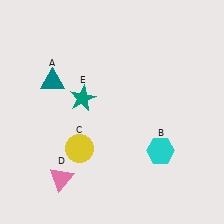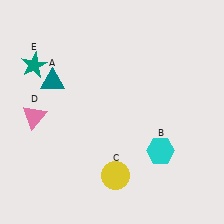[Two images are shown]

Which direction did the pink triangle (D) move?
The pink triangle (D) moved up.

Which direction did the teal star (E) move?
The teal star (E) moved left.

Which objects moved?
The objects that moved are: the yellow circle (C), the pink triangle (D), the teal star (E).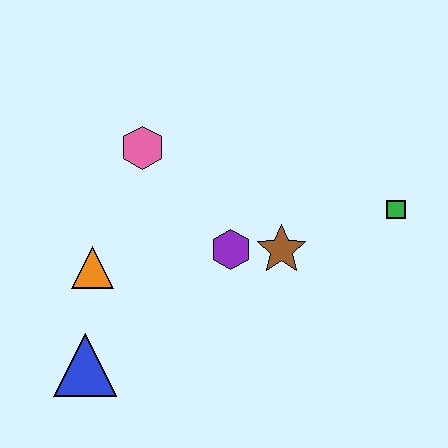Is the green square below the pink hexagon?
Yes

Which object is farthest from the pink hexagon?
The green square is farthest from the pink hexagon.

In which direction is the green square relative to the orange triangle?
The green square is to the right of the orange triangle.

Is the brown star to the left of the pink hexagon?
No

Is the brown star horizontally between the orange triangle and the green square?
Yes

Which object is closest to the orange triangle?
The blue triangle is closest to the orange triangle.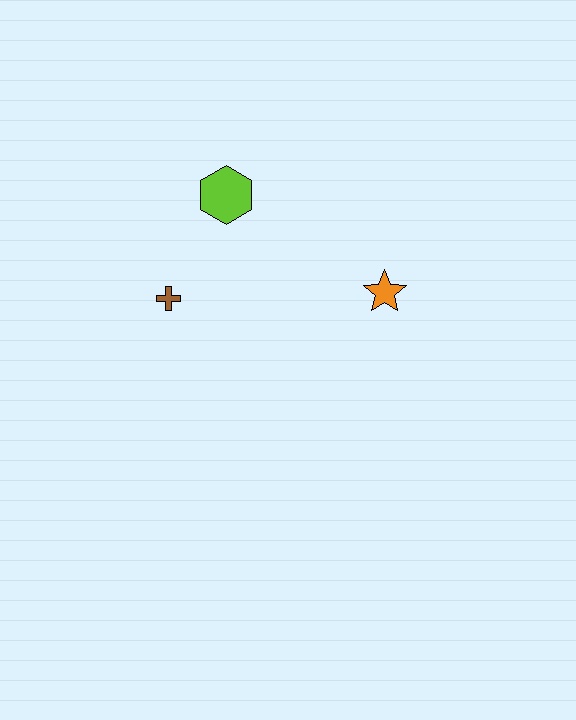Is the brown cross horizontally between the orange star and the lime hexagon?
No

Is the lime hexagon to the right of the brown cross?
Yes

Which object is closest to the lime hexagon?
The brown cross is closest to the lime hexagon.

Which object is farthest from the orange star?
The brown cross is farthest from the orange star.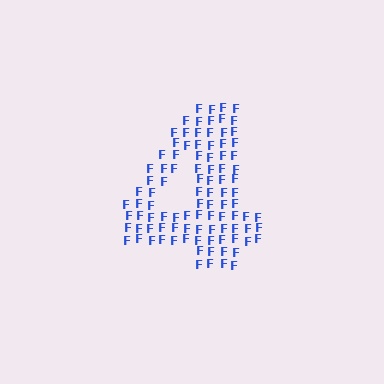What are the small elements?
The small elements are letter F's.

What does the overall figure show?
The overall figure shows the digit 4.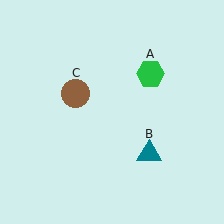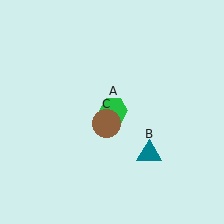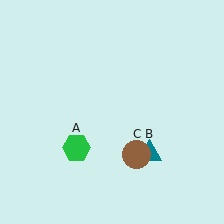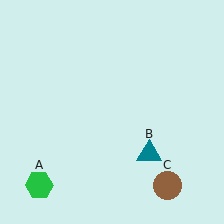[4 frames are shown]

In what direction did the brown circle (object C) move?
The brown circle (object C) moved down and to the right.